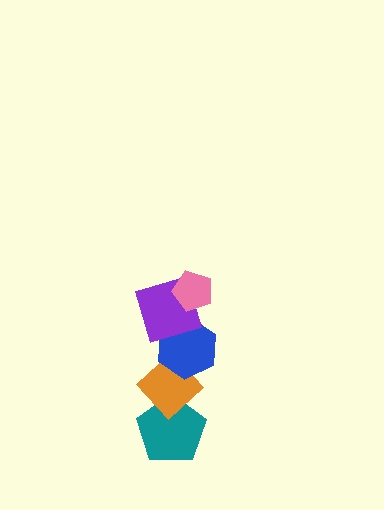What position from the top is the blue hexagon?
The blue hexagon is 3rd from the top.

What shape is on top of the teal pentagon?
The orange diamond is on top of the teal pentagon.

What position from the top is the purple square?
The purple square is 2nd from the top.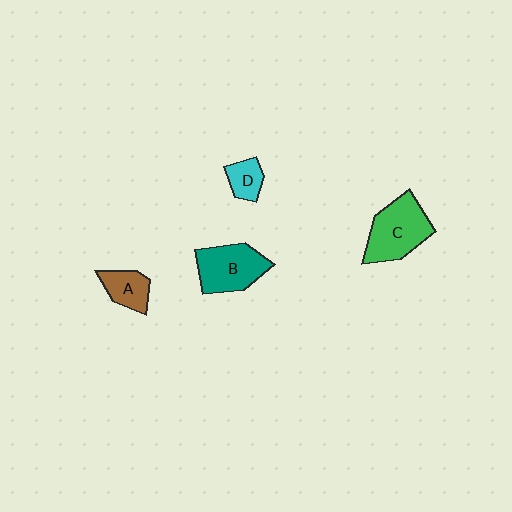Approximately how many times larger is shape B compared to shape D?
Approximately 2.3 times.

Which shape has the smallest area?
Shape D (cyan).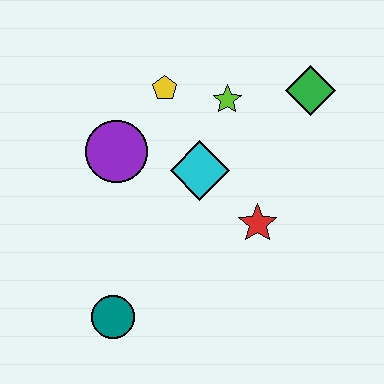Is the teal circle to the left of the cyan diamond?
Yes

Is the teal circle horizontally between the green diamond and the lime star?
No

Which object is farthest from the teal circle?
The green diamond is farthest from the teal circle.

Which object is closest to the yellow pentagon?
The lime star is closest to the yellow pentagon.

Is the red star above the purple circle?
No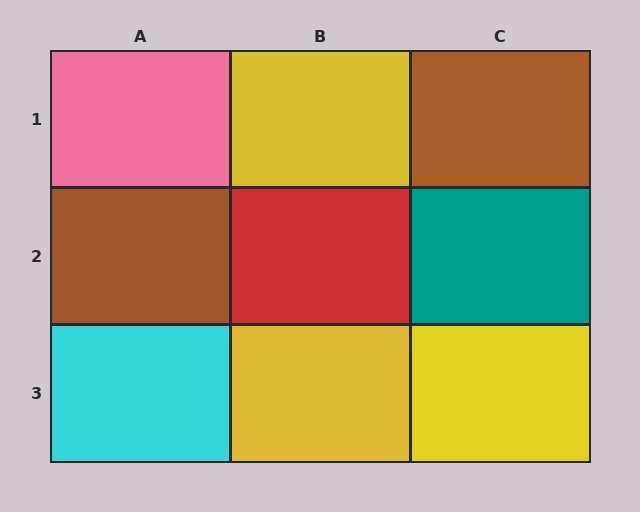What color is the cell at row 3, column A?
Cyan.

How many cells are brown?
2 cells are brown.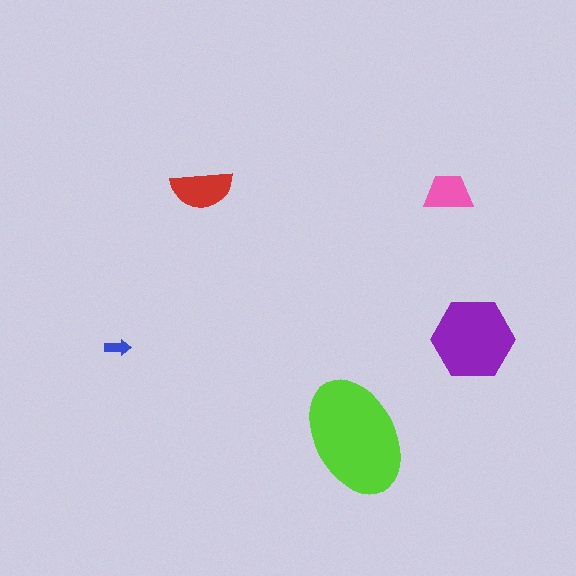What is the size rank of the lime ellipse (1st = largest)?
1st.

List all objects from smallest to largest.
The blue arrow, the pink trapezoid, the red semicircle, the purple hexagon, the lime ellipse.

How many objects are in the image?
There are 5 objects in the image.